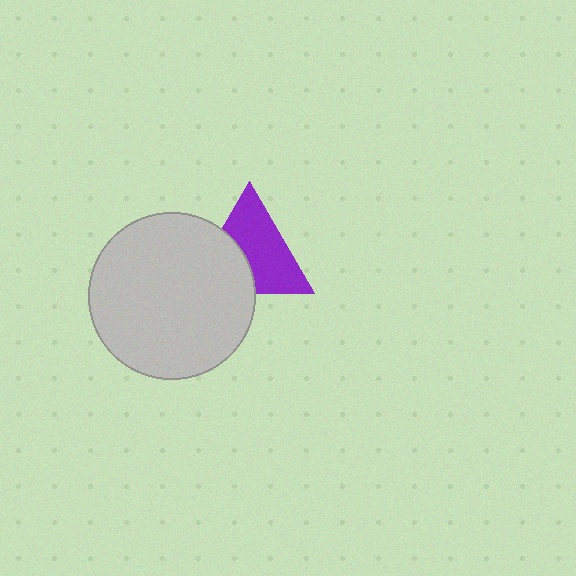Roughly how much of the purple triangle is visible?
About half of it is visible (roughly 63%).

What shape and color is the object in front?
The object in front is a light gray circle.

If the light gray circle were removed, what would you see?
You would see the complete purple triangle.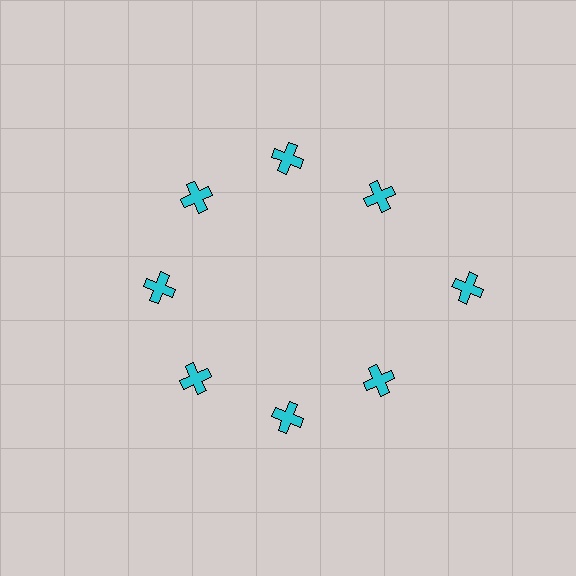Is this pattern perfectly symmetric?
No. The 8 cyan crosses are arranged in a ring, but one element near the 3 o'clock position is pushed outward from the center, breaking the 8-fold rotational symmetry.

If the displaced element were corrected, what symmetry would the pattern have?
It would have 8-fold rotational symmetry — the pattern would map onto itself every 45 degrees.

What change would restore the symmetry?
The symmetry would be restored by moving it inward, back onto the ring so that all 8 crosses sit at equal angles and equal distance from the center.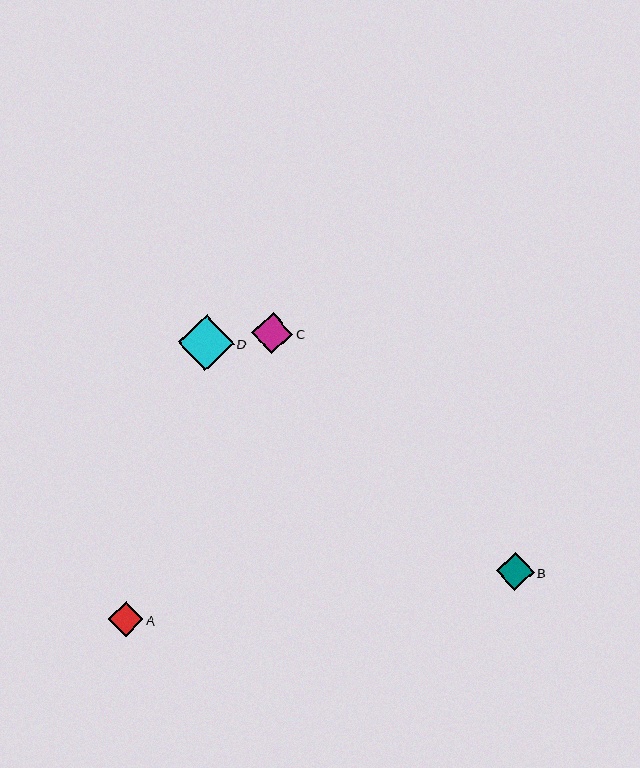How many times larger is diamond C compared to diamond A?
Diamond C is approximately 1.2 times the size of diamond A.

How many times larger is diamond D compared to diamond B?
Diamond D is approximately 1.5 times the size of diamond B.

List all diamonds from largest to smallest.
From largest to smallest: D, C, B, A.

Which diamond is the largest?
Diamond D is the largest with a size of approximately 56 pixels.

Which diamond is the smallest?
Diamond A is the smallest with a size of approximately 35 pixels.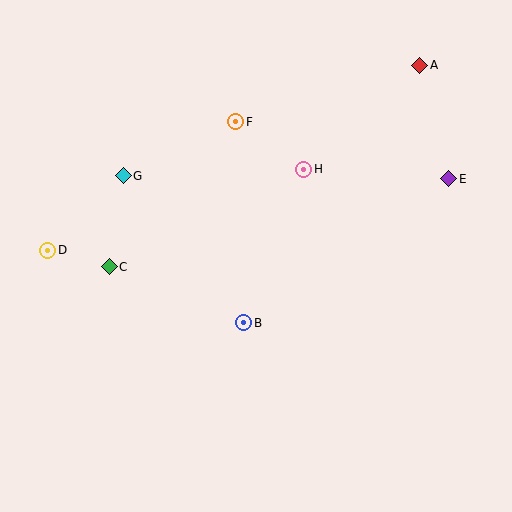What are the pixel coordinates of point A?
Point A is at (420, 65).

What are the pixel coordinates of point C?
Point C is at (109, 267).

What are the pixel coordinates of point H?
Point H is at (304, 169).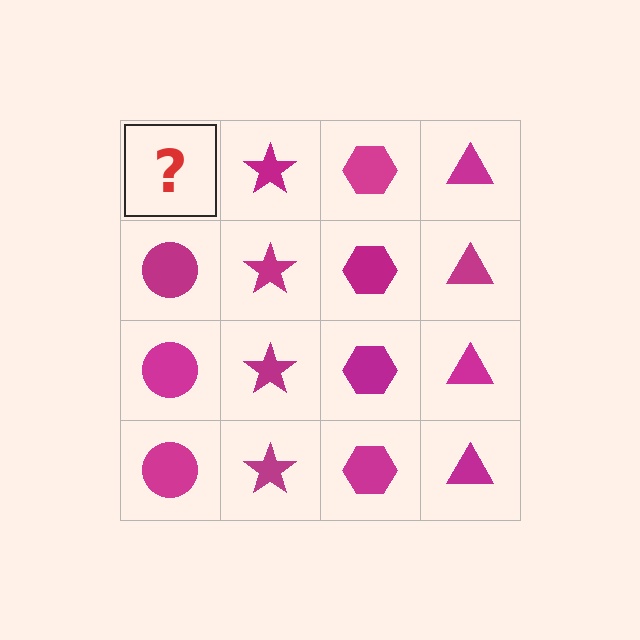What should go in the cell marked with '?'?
The missing cell should contain a magenta circle.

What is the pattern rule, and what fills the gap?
The rule is that each column has a consistent shape. The gap should be filled with a magenta circle.